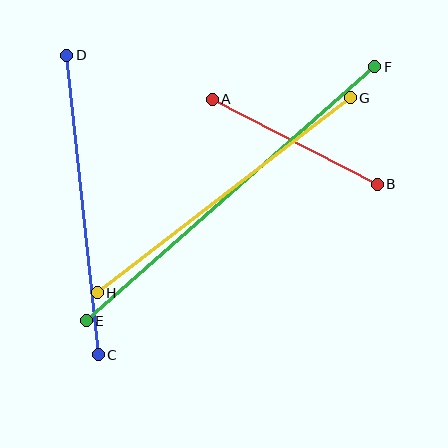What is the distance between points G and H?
The distance is approximately 319 pixels.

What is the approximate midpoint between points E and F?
The midpoint is at approximately (231, 194) pixels.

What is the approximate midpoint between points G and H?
The midpoint is at approximately (224, 195) pixels.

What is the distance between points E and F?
The distance is approximately 384 pixels.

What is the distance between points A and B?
The distance is approximately 186 pixels.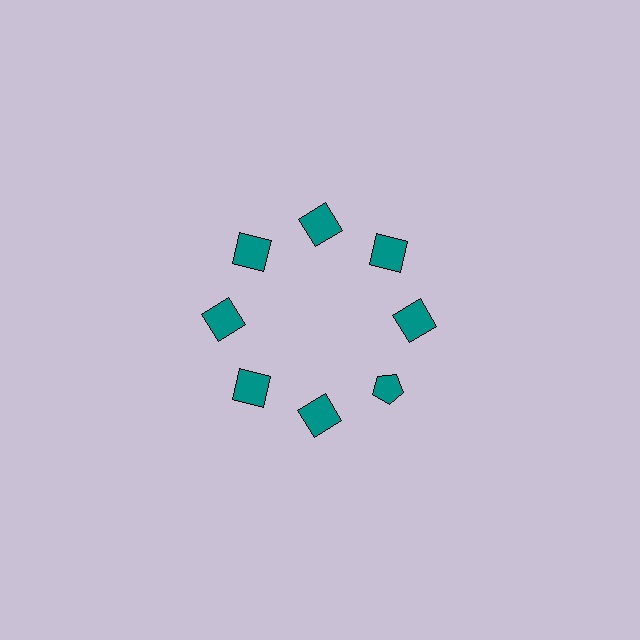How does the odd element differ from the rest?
It has a different shape: pentagon instead of square.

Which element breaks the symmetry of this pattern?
The teal pentagon at roughly the 4 o'clock position breaks the symmetry. All other shapes are teal squares.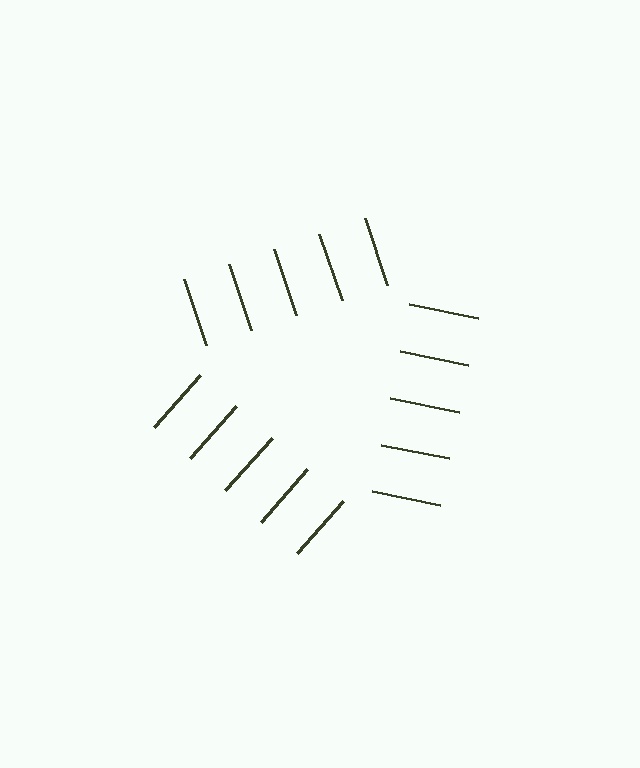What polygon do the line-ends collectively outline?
An illusory triangle — the line segments terminate on its edges but no continuous stroke is drawn.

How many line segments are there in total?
15 — 5 along each of the 3 edges.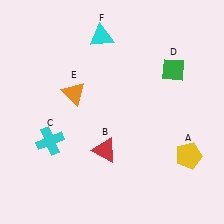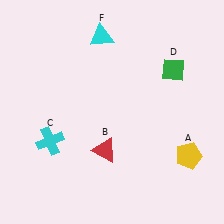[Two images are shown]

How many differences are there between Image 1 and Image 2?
There is 1 difference between the two images.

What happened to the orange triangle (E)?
The orange triangle (E) was removed in Image 2. It was in the top-left area of Image 1.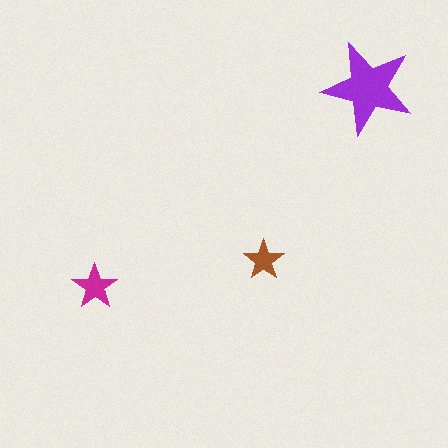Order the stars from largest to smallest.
the purple one, the magenta one, the brown one.